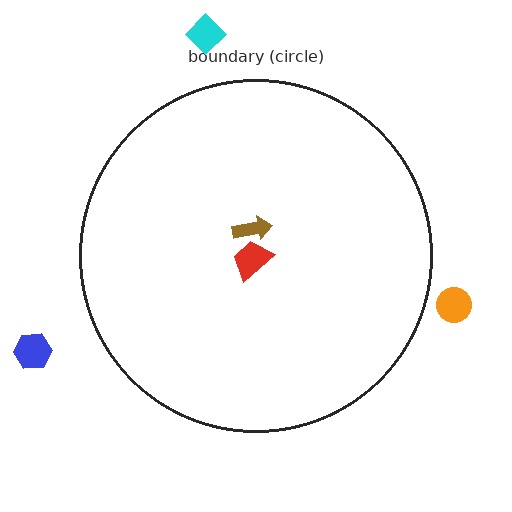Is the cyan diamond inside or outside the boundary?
Outside.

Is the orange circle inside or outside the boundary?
Outside.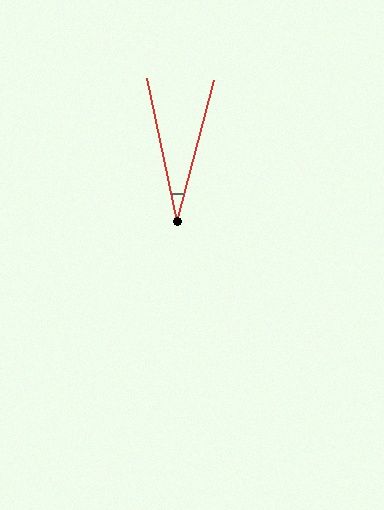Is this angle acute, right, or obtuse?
It is acute.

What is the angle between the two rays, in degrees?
Approximately 26 degrees.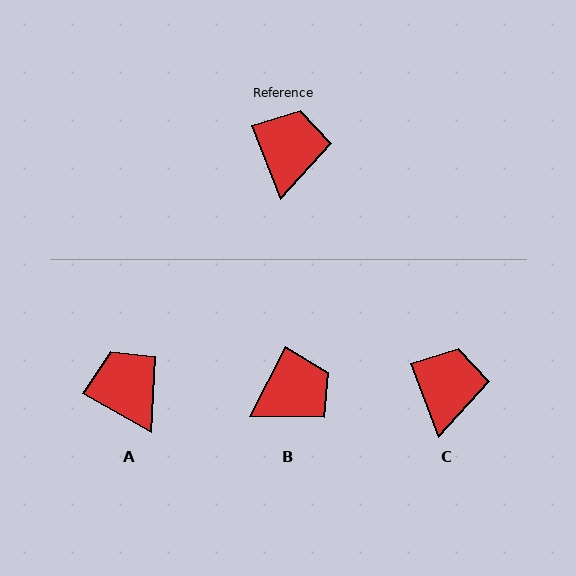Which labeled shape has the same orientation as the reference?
C.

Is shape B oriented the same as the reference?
No, it is off by about 49 degrees.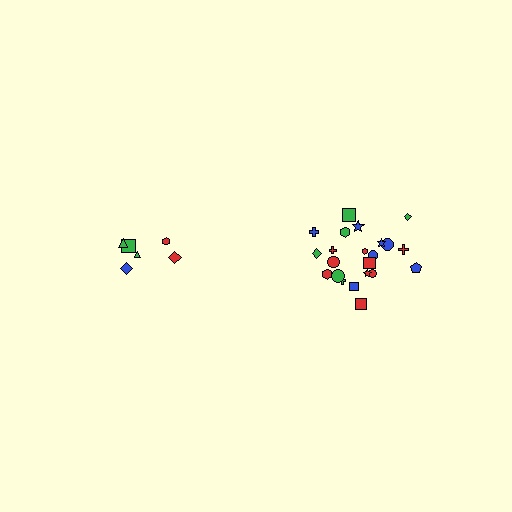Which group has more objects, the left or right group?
The right group.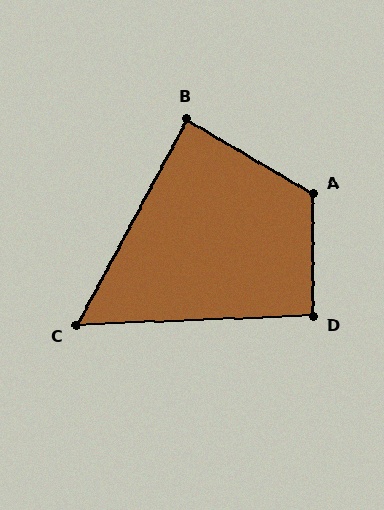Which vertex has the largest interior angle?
A, at approximately 120 degrees.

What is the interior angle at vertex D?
Approximately 92 degrees (approximately right).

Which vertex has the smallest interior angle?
C, at approximately 60 degrees.